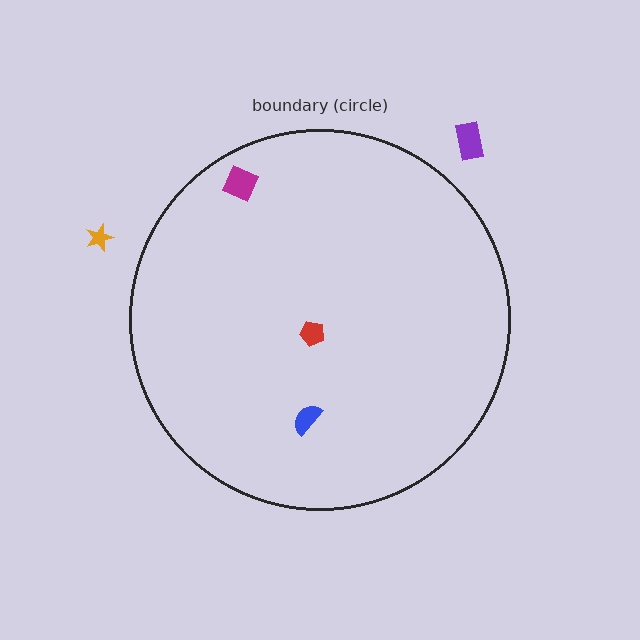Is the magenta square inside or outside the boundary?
Inside.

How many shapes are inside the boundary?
3 inside, 2 outside.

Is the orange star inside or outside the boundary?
Outside.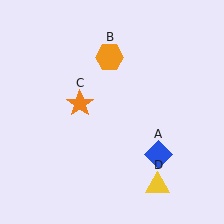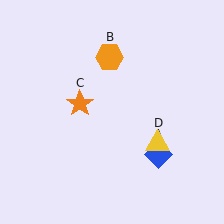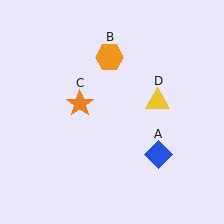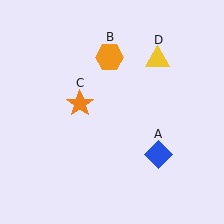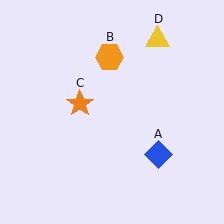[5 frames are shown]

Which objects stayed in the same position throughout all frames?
Blue diamond (object A) and orange hexagon (object B) and orange star (object C) remained stationary.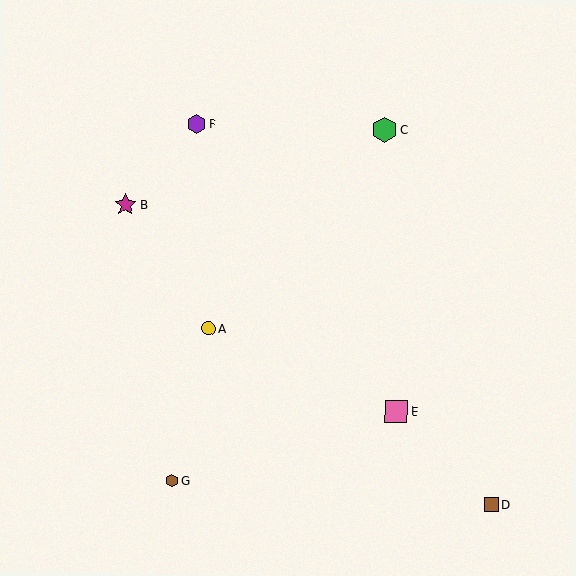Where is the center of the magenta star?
The center of the magenta star is at (125, 204).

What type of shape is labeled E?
Shape E is a pink square.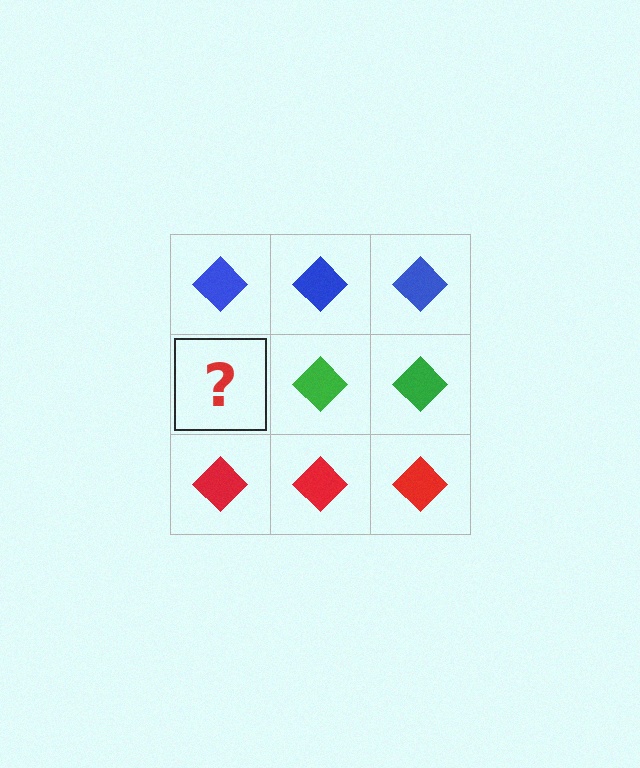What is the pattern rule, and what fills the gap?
The rule is that each row has a consistent color. The gap should be filled with a green diamond.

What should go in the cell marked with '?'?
The missing cell should contain a green diamond.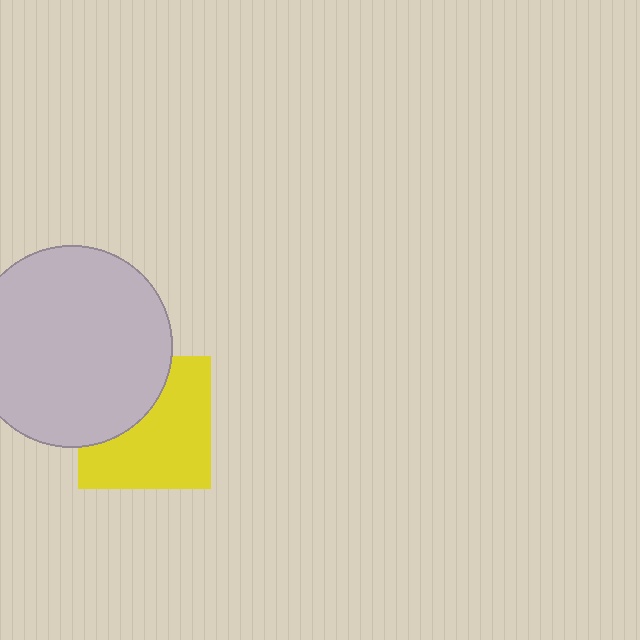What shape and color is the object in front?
The object in front is a light gray circle.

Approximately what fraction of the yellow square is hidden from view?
Roughly 37% of the yellow square is hidden behind the light gray circle.